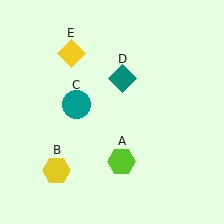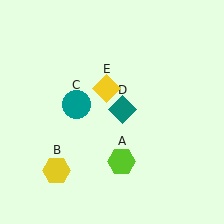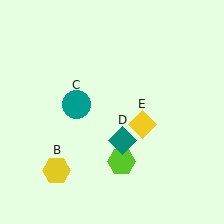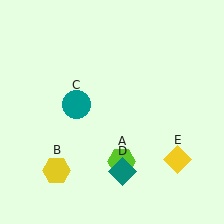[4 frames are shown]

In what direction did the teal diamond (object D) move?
The teal diamond (object D) moved down.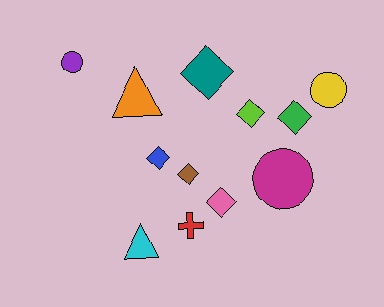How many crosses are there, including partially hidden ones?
There is 1 cross.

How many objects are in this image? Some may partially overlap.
There are 12 objects.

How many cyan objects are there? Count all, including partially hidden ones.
There is 1 cyan object.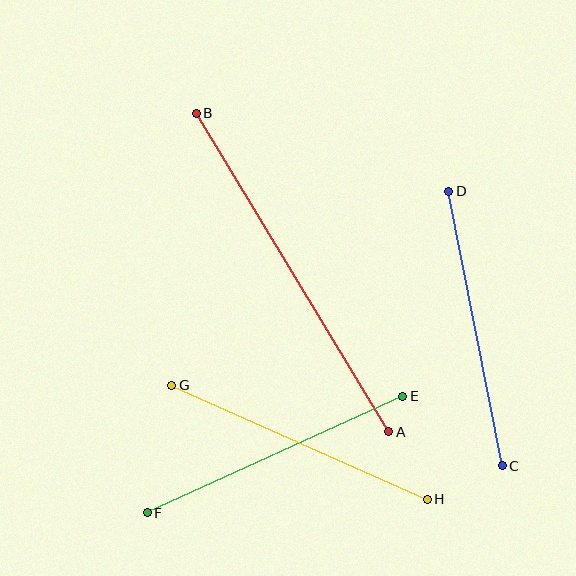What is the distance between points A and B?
The distance is approximately 372 pixels.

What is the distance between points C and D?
The distance is approximately 280 pixels.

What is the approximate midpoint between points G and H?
The midpoint is at approximately (300, 442) pixels.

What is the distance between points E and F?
The distance is approximately 280 pixels.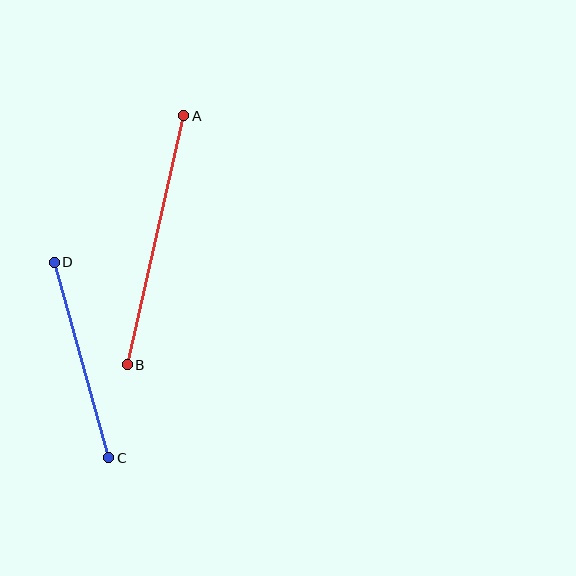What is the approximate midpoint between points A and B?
The midpoint is at approximately (156, 240) pixels.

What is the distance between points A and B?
The distance is approximately 255 pixels.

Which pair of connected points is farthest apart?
Points A and B are farthest apart.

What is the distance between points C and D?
The distance is approximately 203 pixels.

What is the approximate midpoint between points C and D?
The midpoint is at approximately (82, 360) pixels.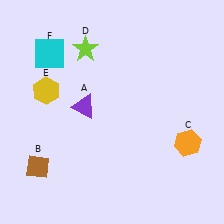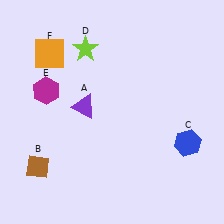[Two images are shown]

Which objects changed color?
C changed from orange to blue. E changed from yellow to magenta. F changed from cyan to orange.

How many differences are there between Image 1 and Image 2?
There are 3 differences between the two images.